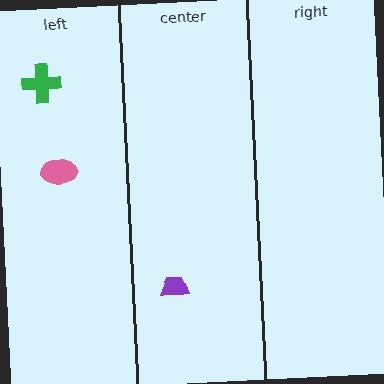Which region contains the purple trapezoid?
The center region.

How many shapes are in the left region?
2.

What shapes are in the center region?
The purple trapezoid.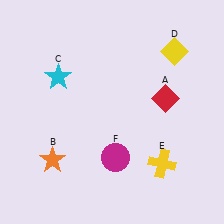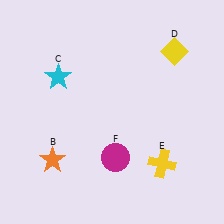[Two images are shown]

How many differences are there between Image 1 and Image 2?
There is 1 difference between the two images.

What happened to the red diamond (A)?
The red diamond (A) was removed in Image 2. It was in the top-right area of Image 1.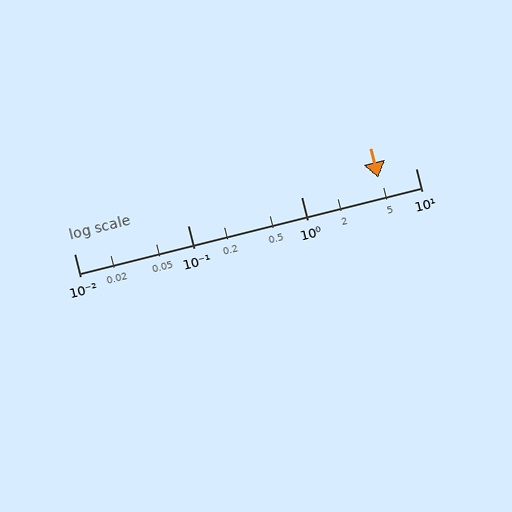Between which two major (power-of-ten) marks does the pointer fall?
The pointer is between 1 and 10.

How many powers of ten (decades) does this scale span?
The scale spans 3 decades, from 0.01 to 10.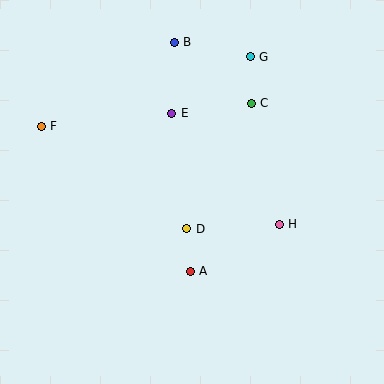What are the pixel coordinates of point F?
Point F is at (41, 126).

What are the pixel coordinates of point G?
Point G is at (250, 57).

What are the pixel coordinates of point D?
Point D is at (187, 229).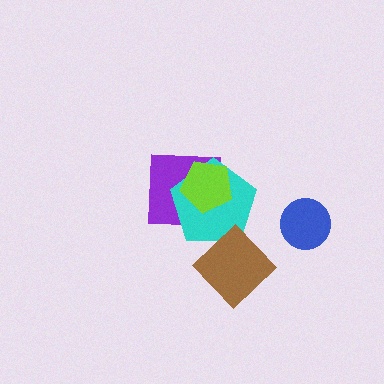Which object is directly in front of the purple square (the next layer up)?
The cyan pentagon is directly in front of the purple square.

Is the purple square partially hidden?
Yes, it is partially covered by another shape.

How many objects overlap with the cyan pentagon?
3 objects overlap with the cyan pentagon.